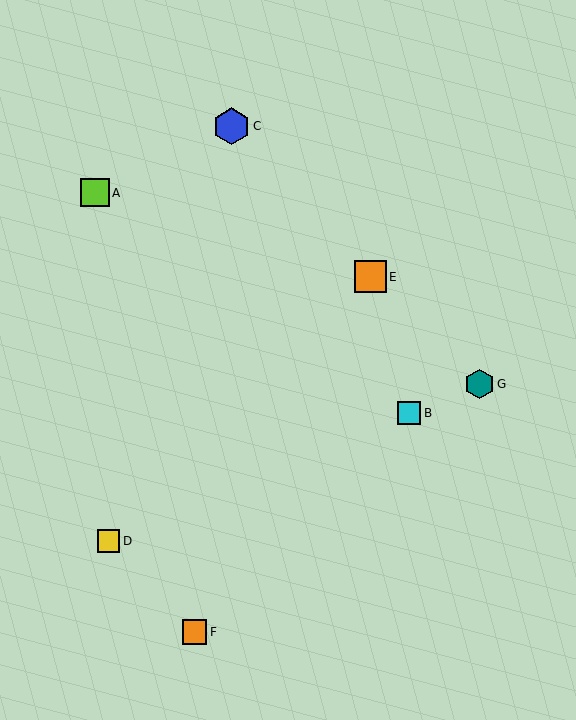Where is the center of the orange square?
The center of the orange square is at (370, 277).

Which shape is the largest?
The blue hexagon (labeled C) is the largest.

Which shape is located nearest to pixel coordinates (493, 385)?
The teal hexagon (labeled G) at (479, 384) is nearest to that location.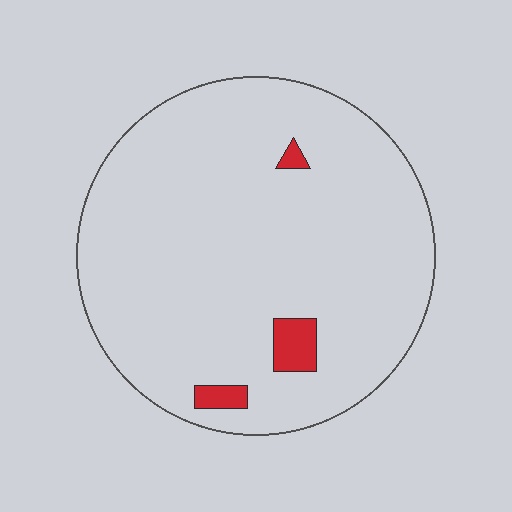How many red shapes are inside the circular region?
3.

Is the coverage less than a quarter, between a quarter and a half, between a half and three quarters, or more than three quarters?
Less than a quarter.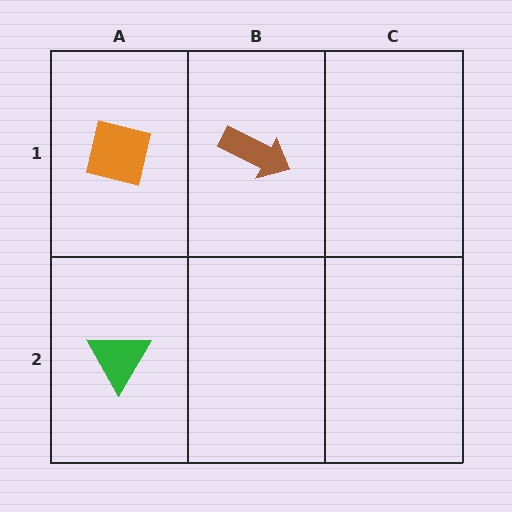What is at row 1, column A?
An orange square.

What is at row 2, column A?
A green triangle.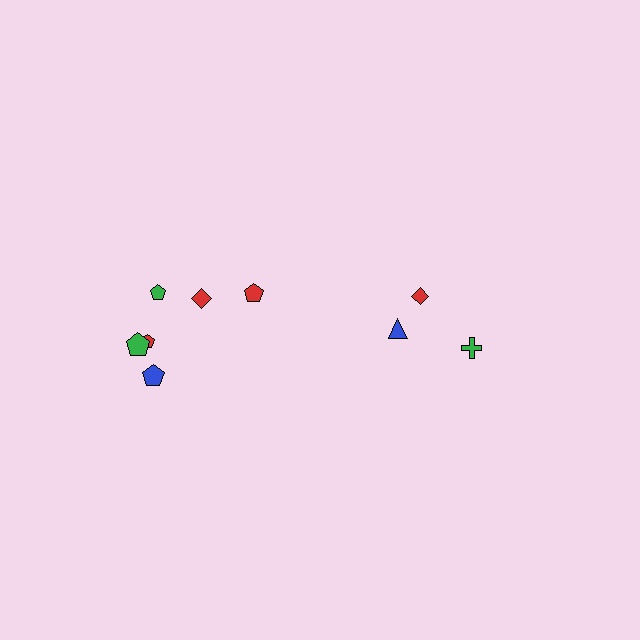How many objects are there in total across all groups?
There are 9 objects.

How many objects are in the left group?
There are 6 objects.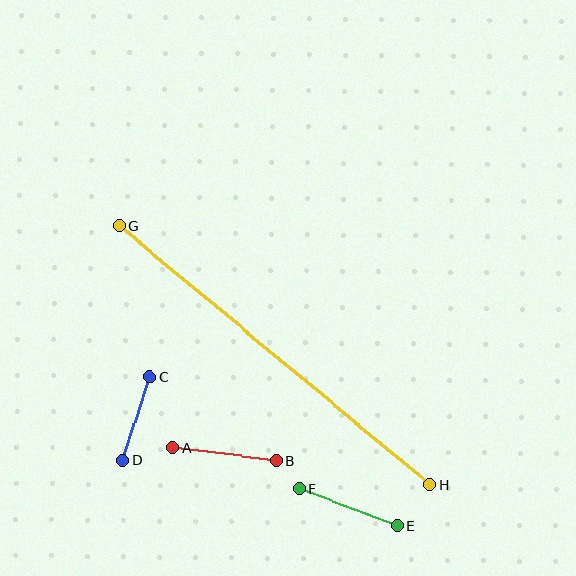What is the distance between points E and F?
The distance is approximately 105 pixels.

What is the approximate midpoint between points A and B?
The midpoint is at approximately (225, 454) pixels.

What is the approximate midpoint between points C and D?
The midpoint is at approximately (136, 418) pixels.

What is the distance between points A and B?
The distance is approximately 104 pixels.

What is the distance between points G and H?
The distance is approximately 404 pixels.